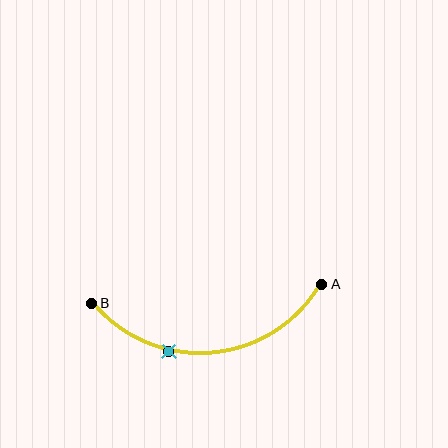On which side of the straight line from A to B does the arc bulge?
The arc bulges below the straight line connecting A and B.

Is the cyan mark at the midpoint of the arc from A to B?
No. The cyan mark lies on the arc but is closer to endpoint B. The arc midpoint would be at the point on the curve equidistant along the arc from both A and B.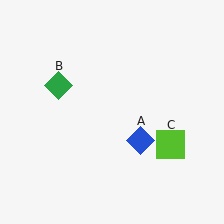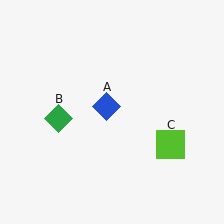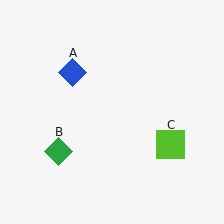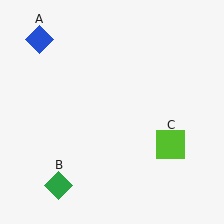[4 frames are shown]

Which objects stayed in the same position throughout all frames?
Lime square (object C) remained stationary.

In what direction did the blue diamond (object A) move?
The blue diamond (object A) moved up and to the left.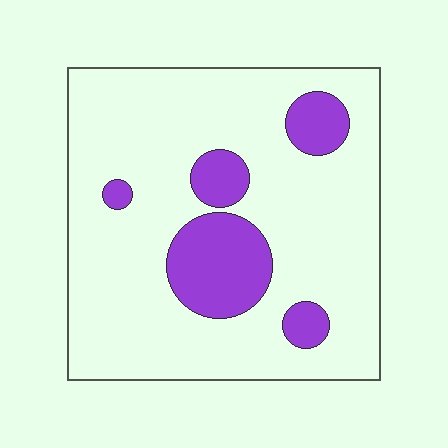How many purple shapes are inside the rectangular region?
5.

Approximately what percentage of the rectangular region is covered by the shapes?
Approximately 20%.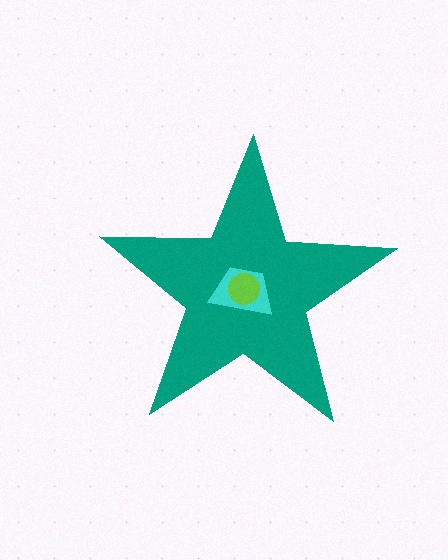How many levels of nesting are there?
3.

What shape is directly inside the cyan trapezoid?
The lime circle.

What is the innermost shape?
The lime circle.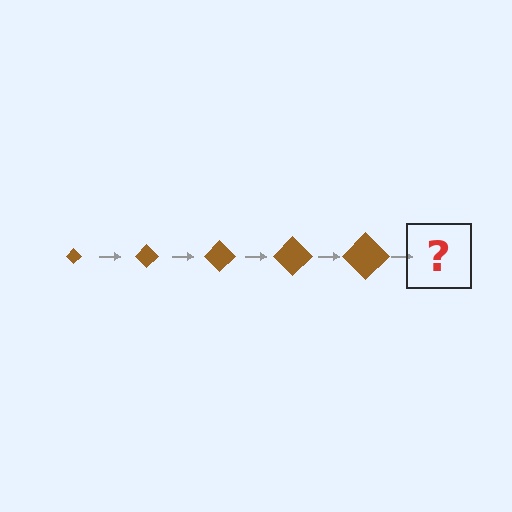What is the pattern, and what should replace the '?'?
The pattern is that the diamond gets progressively larger each step. The '?' should be a brown diamond, larger than the previous one.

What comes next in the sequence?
The next element should be a brown diamond, larger than the previous one.